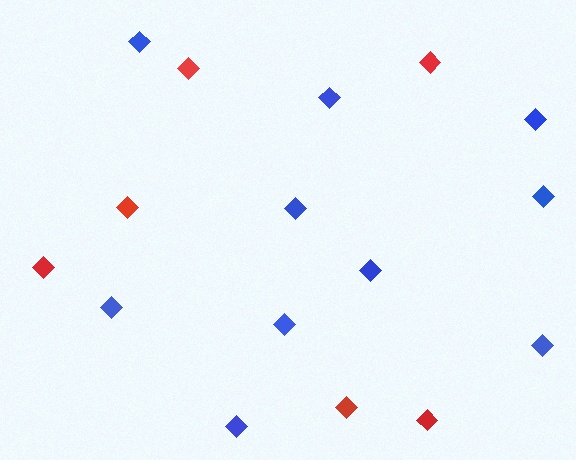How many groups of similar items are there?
There are 2 groups: one group of blue diamonds (10) and one group of red diamonds (6).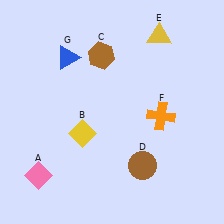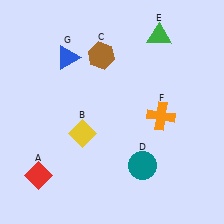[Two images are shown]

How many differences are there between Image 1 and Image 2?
There are 3 differences between the two images.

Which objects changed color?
A changed from pink to red. D changed from brown to teal. E changed from yellow to green.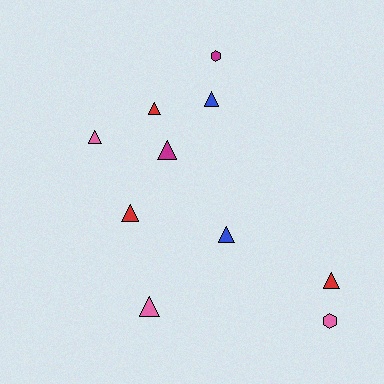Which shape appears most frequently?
Triangle, with 8 objects.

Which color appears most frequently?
Red, with 3 objects.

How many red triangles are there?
There are 3 red triangles.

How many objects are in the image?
There are 10 objects.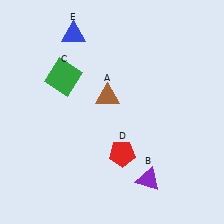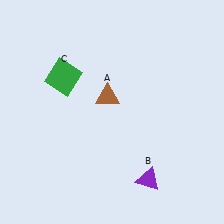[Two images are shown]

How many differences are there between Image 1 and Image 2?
There are 2 differences between the two images.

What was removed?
The blue triangle (E), the red pentagon (D) were removed in Image 2.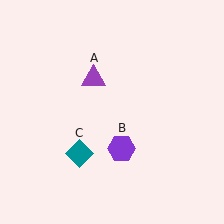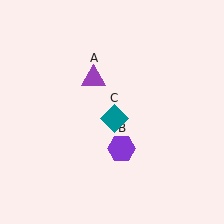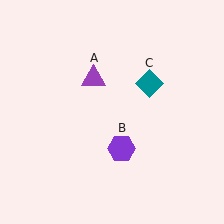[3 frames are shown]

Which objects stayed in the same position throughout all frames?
Purple triangle (object A) and purple hexagon (object B) remained stationary.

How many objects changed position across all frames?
1 object changed position: teal diamond (object C).